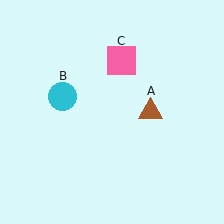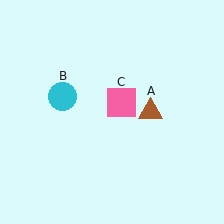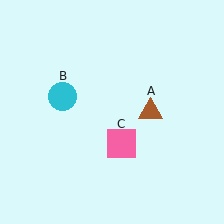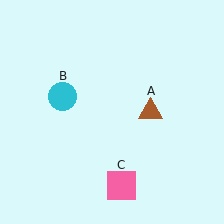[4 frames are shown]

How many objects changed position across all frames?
1 object changed position: pink square (object C).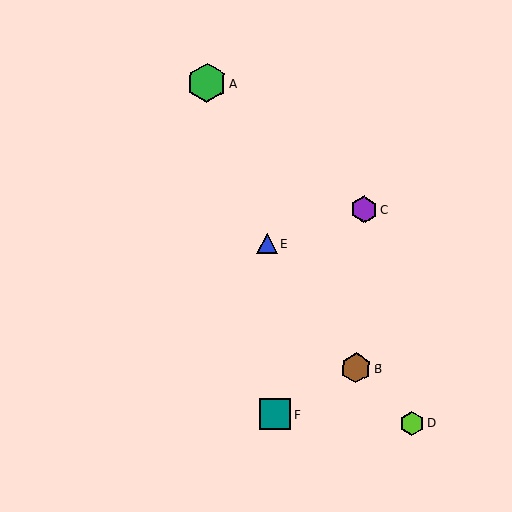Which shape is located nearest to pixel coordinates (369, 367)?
The brown hexagon (labeled B) at (356, 368) is nearest to that location.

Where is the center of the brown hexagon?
The center of the brown hexagon is at (356, 368).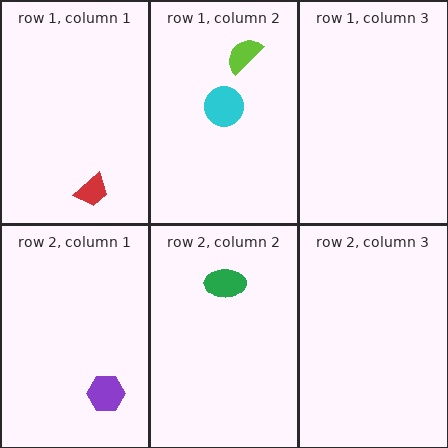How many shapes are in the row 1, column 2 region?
2.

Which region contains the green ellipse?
The row 2, column 2 region.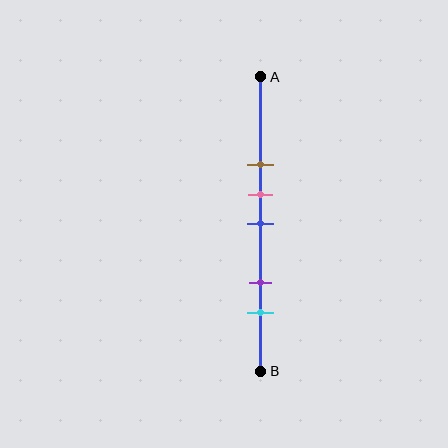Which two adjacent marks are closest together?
The pink and blue marks are the closest adjacent pair.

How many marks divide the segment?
There are 5 marks dividing the segment.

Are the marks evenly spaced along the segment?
No, the marks are not evenly spaced.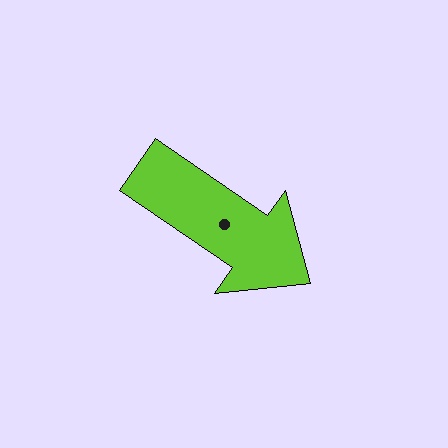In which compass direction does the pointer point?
Southeast.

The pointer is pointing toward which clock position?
Roughly 4 o'clock.